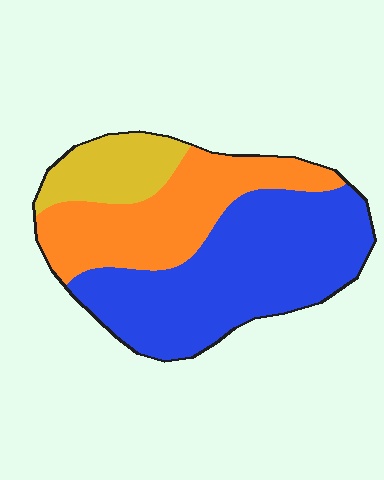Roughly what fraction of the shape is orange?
Orange takes up about one third (1/3) of the shape.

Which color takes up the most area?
Blue, at roughly 55%.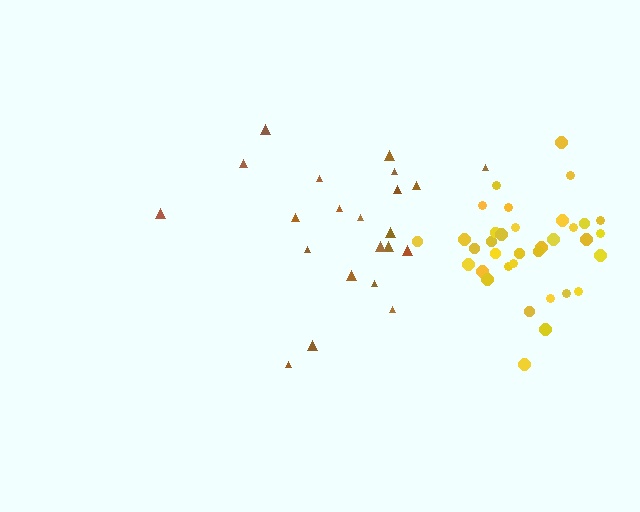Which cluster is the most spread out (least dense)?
Brown.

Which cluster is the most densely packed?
Yellow.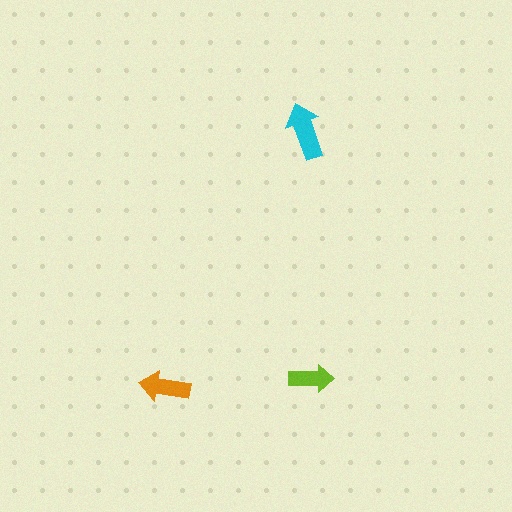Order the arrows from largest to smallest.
the cyan one, the orange one, the lime one.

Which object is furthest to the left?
The orange arrow is leftmost.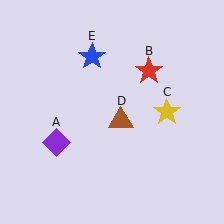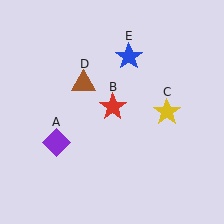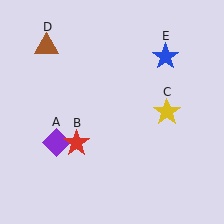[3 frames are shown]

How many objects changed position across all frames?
3 objects changed position: red star (object B), brown triangle (object D), blue star (object E).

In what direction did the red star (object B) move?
The red star (object B) moved down and to the left.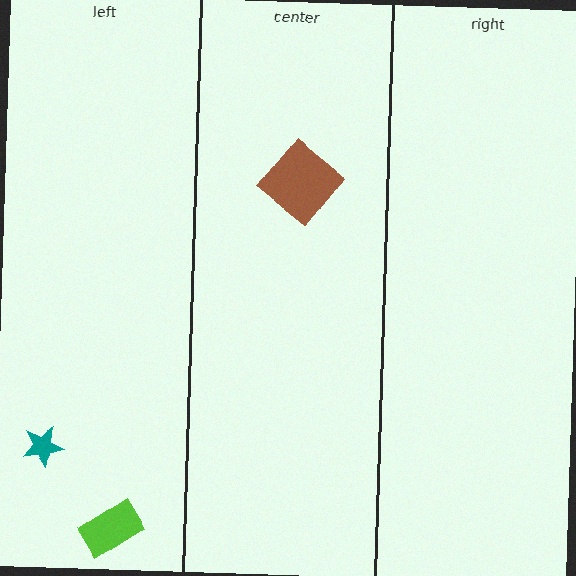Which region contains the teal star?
The left region.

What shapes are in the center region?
The brown diamond.